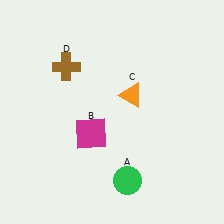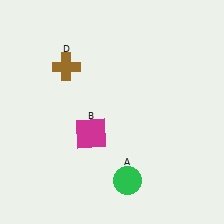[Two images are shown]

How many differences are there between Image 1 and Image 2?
There is 1 difference between the two images.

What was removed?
The orange triangle (C) was removed in Image 2.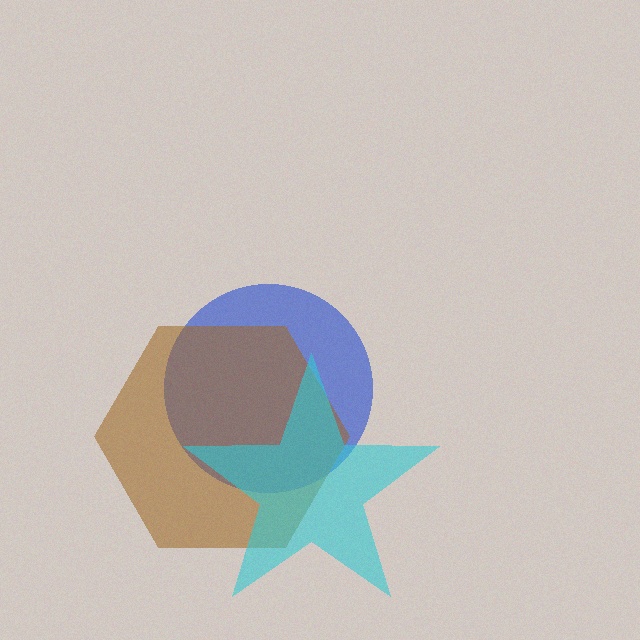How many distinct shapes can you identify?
There are 3 distinct shapes: a blue circle, a brown hexagon, a cyan star.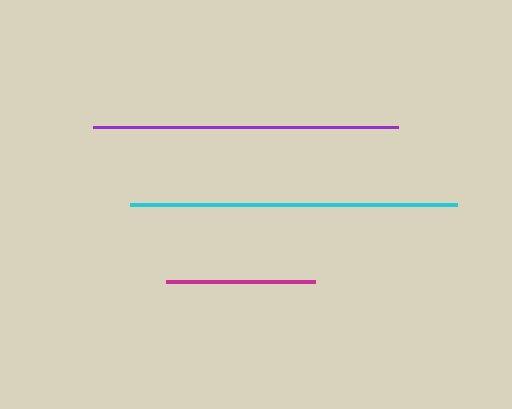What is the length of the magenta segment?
The magenta segment is approximately 149 pixels long.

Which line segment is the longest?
The cyan line is the longest at approximately 326 pixels.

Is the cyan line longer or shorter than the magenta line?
The cyan line is longer than the magenta line.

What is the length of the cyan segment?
The cyan segment is approximately 326 pixels long.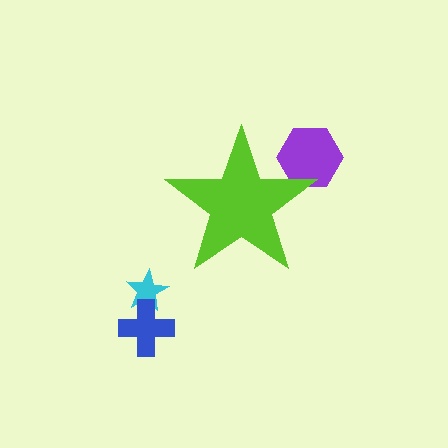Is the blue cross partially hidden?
No, the blue cross is fully visible.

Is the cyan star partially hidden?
No, the cyan star is fully visible.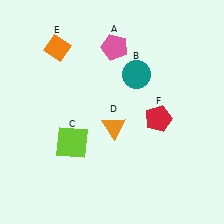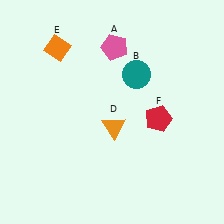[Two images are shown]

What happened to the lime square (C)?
The lime square (C) was removed in Image 2. It was in the bottom-left area of Image 1.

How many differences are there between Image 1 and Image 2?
There is 1 difference between the two images.